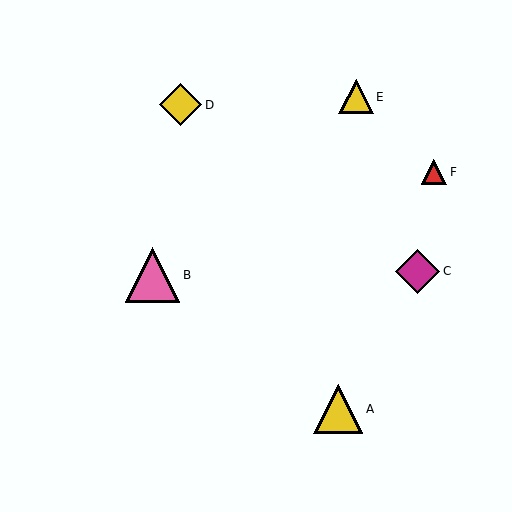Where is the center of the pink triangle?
The center of the pink triangle is at (153, 275).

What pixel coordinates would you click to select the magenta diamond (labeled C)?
Click at (418, 271) to select the magenta diamond C.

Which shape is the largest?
The pink triangle (labeled B) is the largest.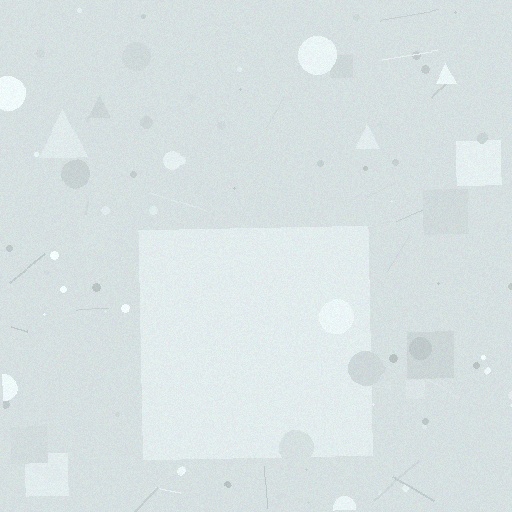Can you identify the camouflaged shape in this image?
The camouflaged shape is a square.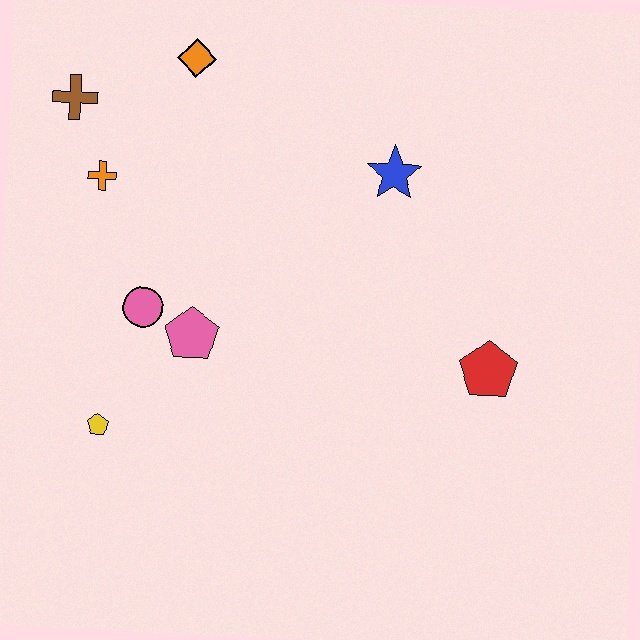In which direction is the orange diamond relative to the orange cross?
The orange diamond is above the orange cross.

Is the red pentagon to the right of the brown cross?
Yes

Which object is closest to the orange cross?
The brown cross is closest to the orange cross.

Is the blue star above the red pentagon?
Yes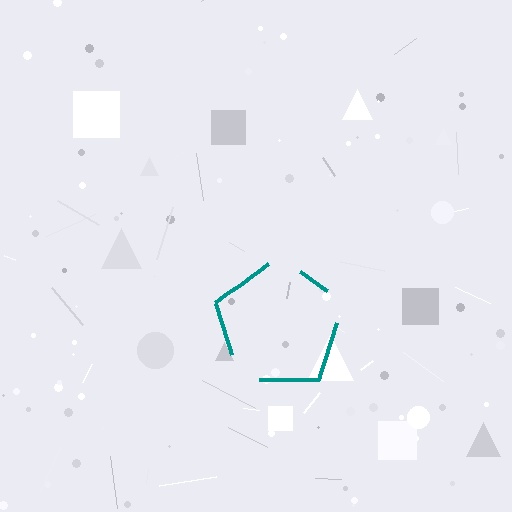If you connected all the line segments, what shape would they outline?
They would outline a pentagon.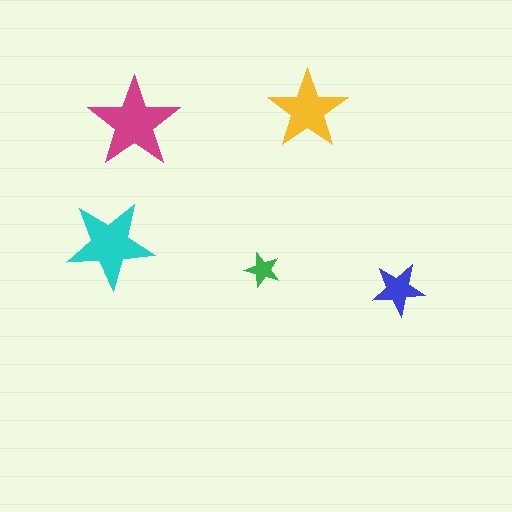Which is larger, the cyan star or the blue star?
The cyan one.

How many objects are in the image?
There are 5 objects in the image.